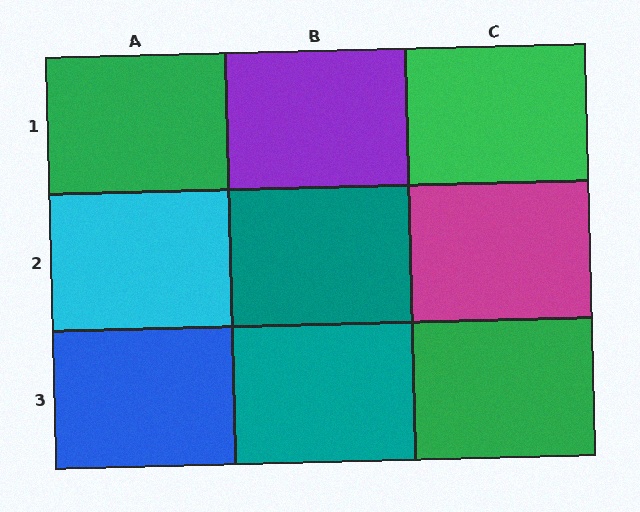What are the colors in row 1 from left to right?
Green, purple, green.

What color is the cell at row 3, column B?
Teal.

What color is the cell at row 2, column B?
Teal.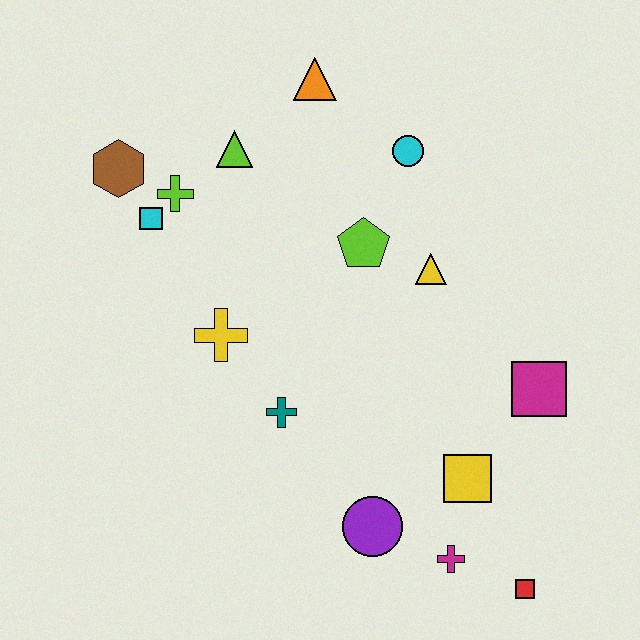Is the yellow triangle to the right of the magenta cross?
No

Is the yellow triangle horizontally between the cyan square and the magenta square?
Yes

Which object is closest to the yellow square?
The magenta cross is closest to the yellow square.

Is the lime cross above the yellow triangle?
Yes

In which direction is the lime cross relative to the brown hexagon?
The lime cross is to the right of the brown hexagon.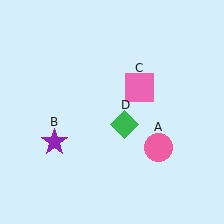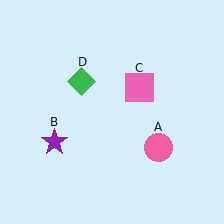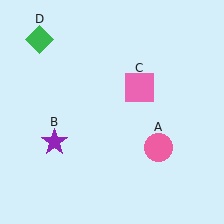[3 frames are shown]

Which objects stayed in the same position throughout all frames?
Pink circle (object A) and purple star (object B) and pink square (object C) remained stationary.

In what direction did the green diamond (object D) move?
The green diamond (object D) moved up and to the left.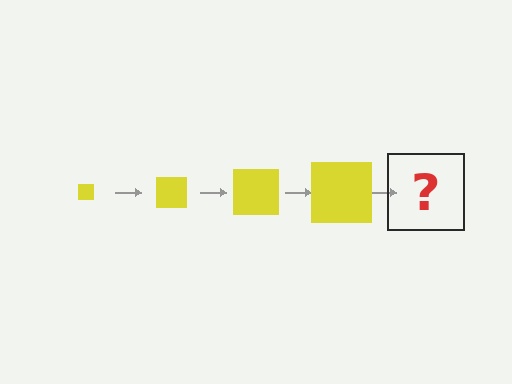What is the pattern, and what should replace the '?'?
The pattern is that the square gets progressively larger each step. The '?' should be a yellow square, larger than the previous one.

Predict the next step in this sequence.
The next step is a yellow square, larger than the previous one.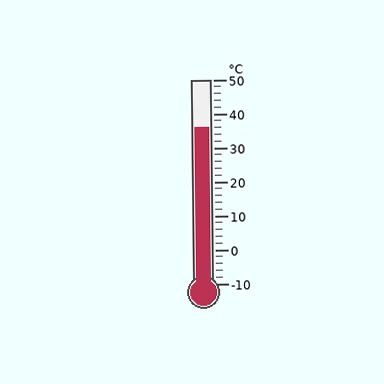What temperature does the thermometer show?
The thermometer shows approximately 36°C.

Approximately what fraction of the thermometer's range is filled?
The thermometer is filled to approximately 75% of its range.